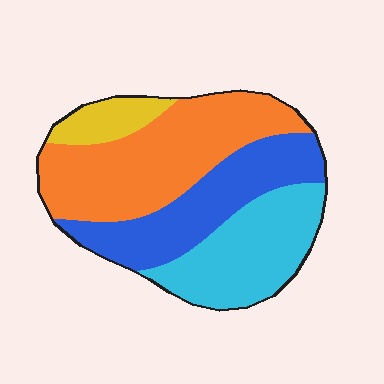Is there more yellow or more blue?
Blue.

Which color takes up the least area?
Yellow, at roughly 10%.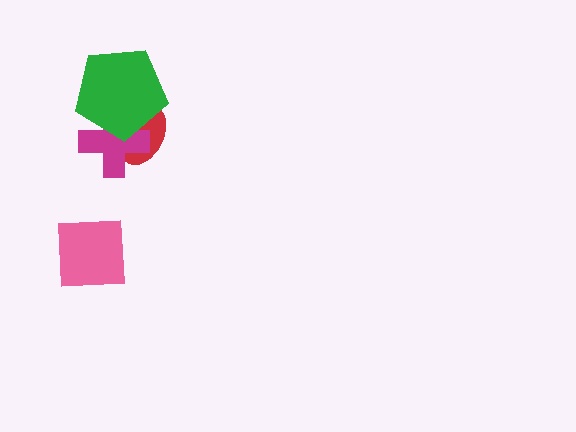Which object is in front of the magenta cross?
The green pentagon is in front of the magenta cross.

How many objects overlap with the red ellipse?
2 objects overlap with the red ellipse.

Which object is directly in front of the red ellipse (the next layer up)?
The magenta cross is directly in front of the red ellipse.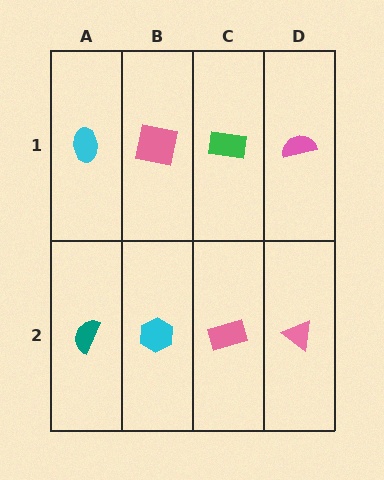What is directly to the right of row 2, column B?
A pink rectangle.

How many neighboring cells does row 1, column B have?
3.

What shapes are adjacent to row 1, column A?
A teal semicircle (row 2, column A), a pink square (row 1, column B).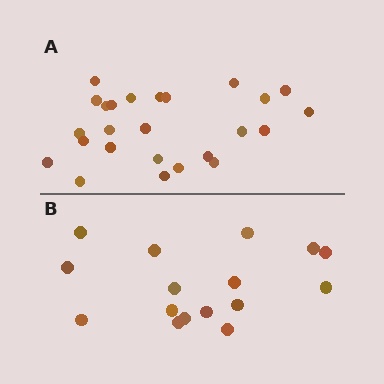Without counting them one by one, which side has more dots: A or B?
Region A (the top region) has more dots.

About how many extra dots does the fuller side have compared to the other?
Region A has roughly 8 or so more dots than region B.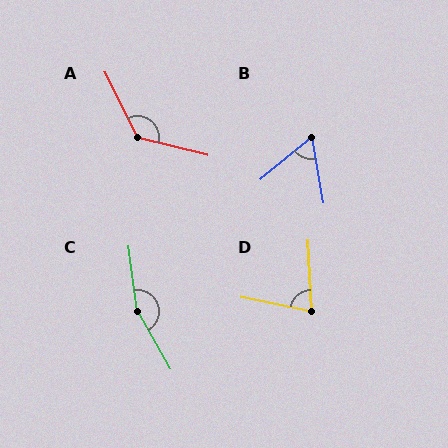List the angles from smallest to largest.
B (60°), D (76°), A (131°), C (158°).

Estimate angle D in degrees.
Approximately 76 degrees.